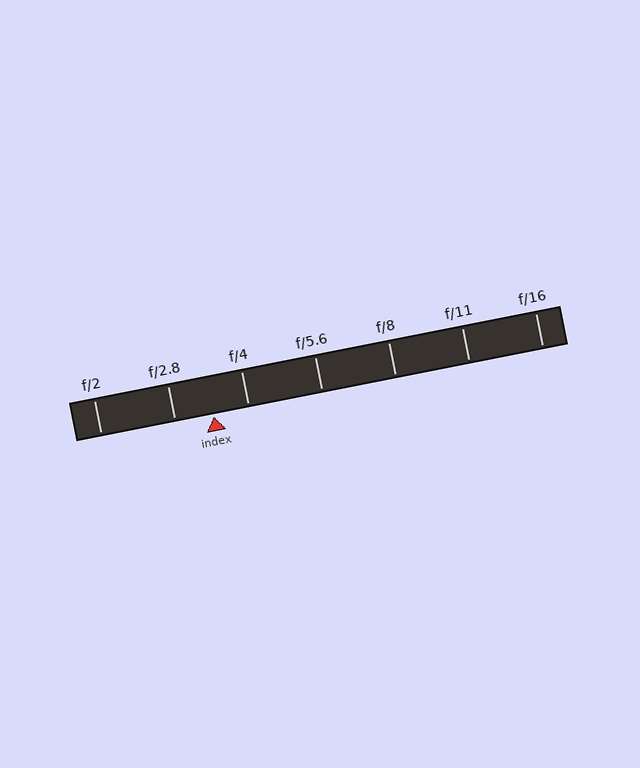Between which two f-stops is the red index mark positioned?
The index mark is between f/2.8 and f/4.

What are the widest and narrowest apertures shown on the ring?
The widest aperture shown is f/2 and the narrowest is f/16.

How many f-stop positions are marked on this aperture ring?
There are 7 f-stop positions marked.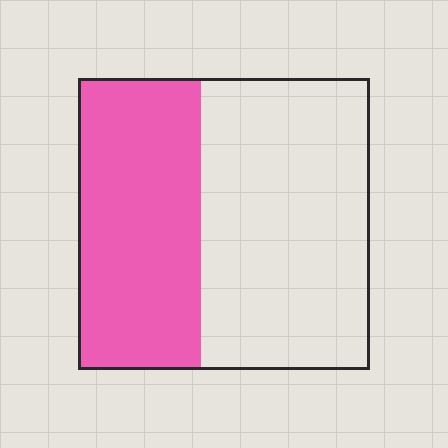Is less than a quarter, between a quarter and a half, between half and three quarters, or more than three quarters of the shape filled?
Between a quarter and a half.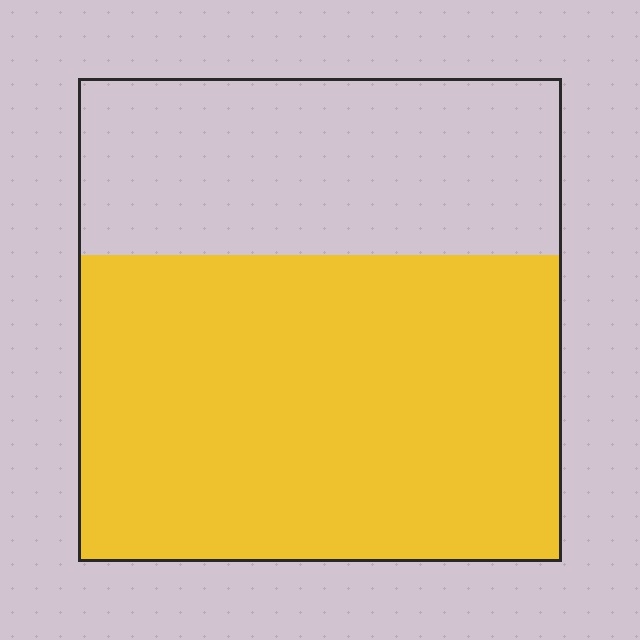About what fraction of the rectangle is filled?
About five eighths (5/8).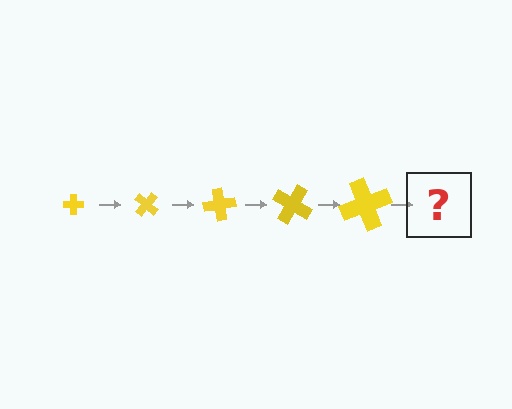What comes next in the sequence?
The next element should be a cross, larger than the previous one and rotated 200 degrees from the start.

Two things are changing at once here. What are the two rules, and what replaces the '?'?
The two rules are that the cross grows larger each step and it rotates 40 degrees each step. The '?' should be a cross, larger than the previous one and rotated 200 degrees from the start.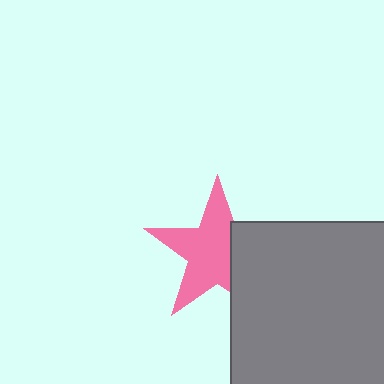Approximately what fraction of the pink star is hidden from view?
Roughly 34% of the pink star is hidden behind the gray rectangle.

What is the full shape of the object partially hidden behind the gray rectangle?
The partially hidden object is a pink star.